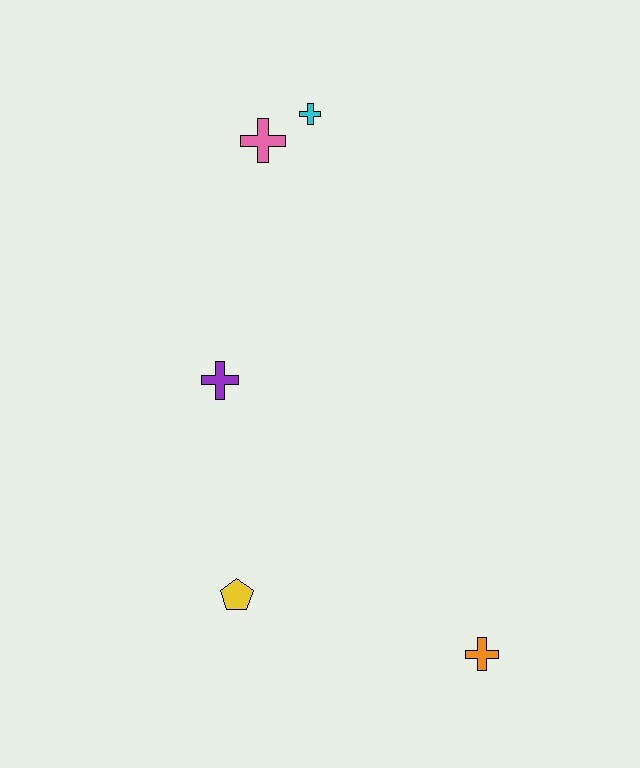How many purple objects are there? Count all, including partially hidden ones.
There is 1 purple object.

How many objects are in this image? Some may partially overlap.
There are 5 objects.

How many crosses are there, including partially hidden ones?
There are 4 crosses.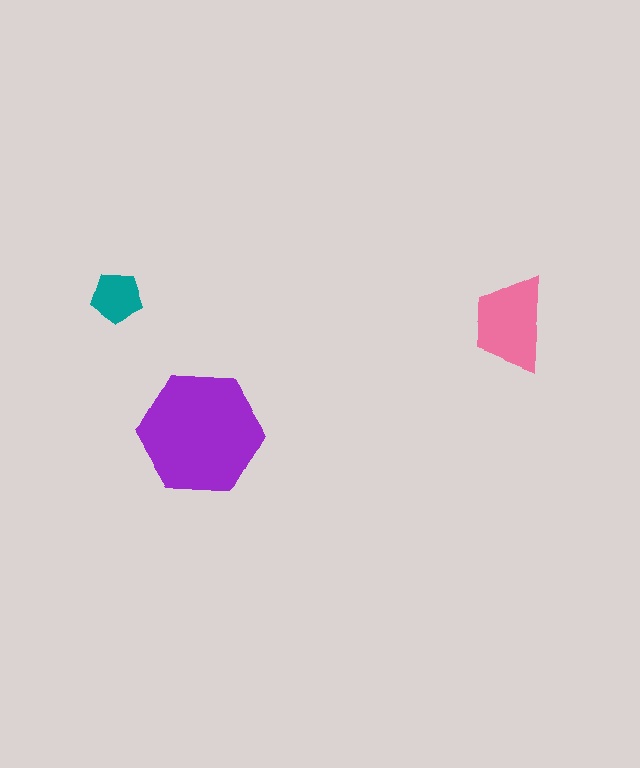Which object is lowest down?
The purple hexagon is bottommost.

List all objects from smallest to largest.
The teal pentagon, the pink trapezoid, the purple hexagon.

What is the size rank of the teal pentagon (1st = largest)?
3rd.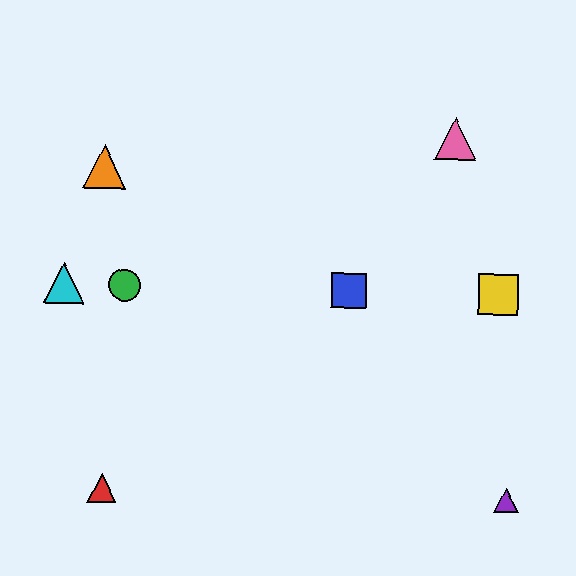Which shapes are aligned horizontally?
The blue square, the green circle, the yellow square, the cyan triangle are aligned horizontally.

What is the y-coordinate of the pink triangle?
The pink triangle is at y≈139.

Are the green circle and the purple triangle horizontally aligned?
No, the green circle is at y≈285 and the purple triangle is at y≈500.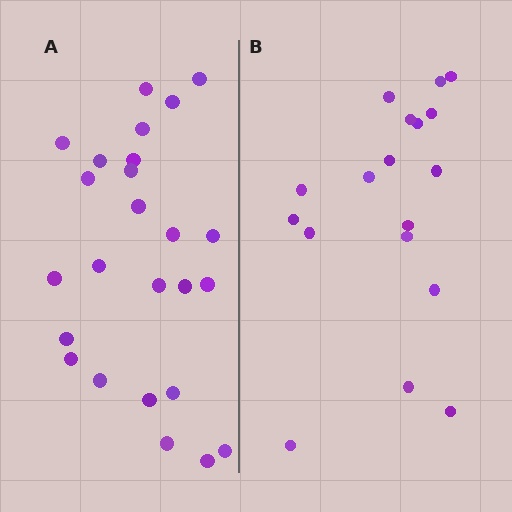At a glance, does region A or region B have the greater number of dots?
Region A (the left region) has more dots.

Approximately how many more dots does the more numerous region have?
Region A has roughly 8 or so more dots than region B.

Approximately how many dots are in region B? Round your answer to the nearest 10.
About 20 dots. (The exact count is 18, which rounds to 20.)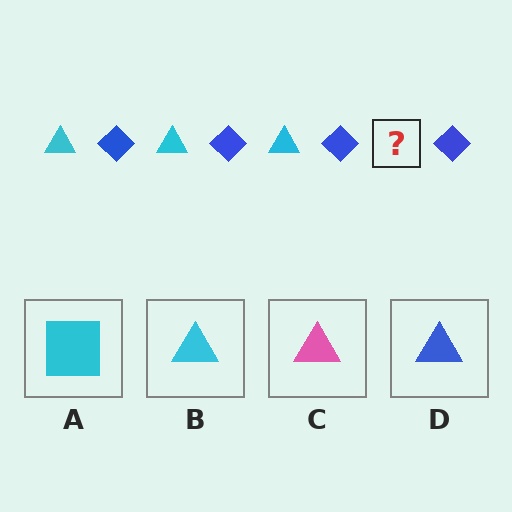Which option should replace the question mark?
Option B.